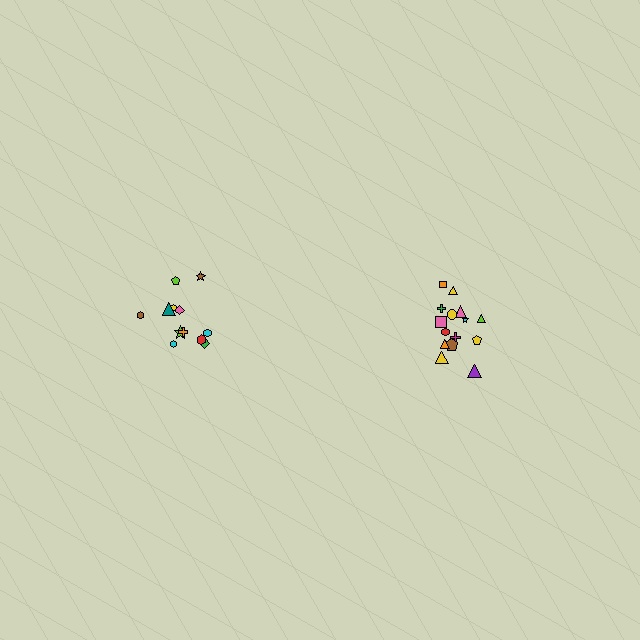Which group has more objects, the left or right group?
The right group.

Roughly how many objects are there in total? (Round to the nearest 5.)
Roughly 25 objects in total.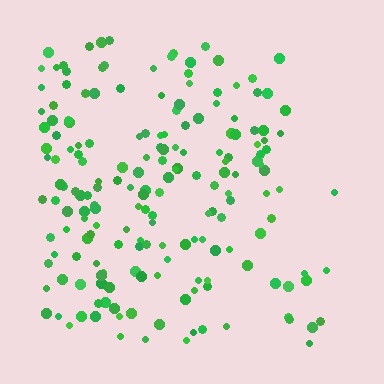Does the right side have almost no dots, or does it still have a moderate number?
Still a moderate number, just noticeably fewer than the left.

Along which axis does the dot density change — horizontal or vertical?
Horizontal.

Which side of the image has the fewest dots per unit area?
The right.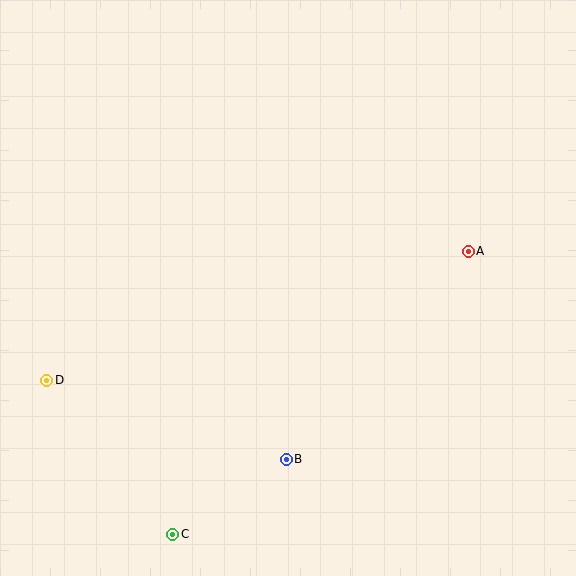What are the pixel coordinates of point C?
Point C is at (173, 534).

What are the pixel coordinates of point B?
Point B is at (286, 459).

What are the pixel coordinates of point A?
Point A is at (468, 251).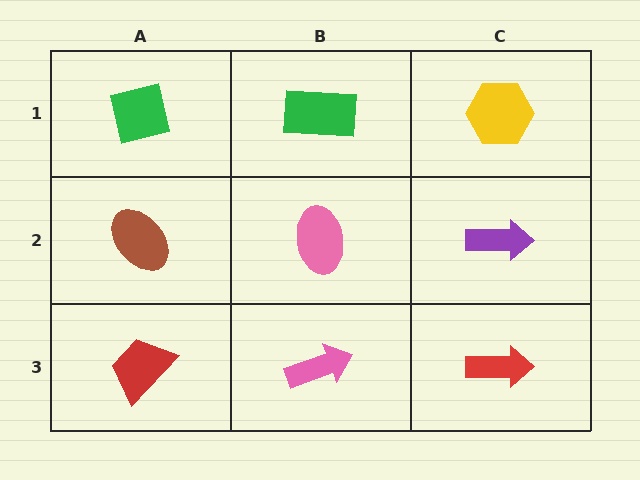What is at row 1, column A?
A green square.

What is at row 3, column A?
A red trapezoid.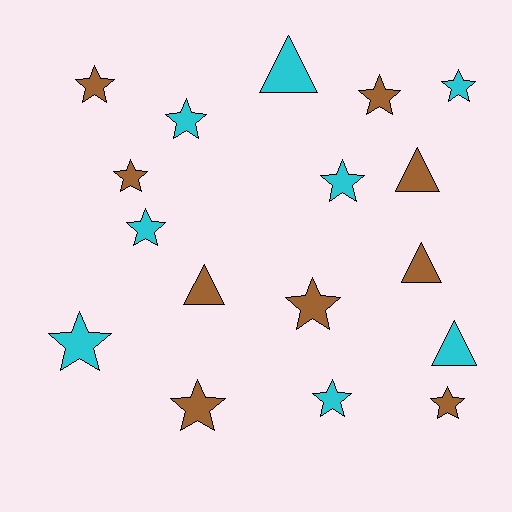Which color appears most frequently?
Brown, with 9 objects.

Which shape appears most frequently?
Star, with 12 objects.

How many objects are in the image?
There are 17 objects.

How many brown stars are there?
There are 6 brown stars.